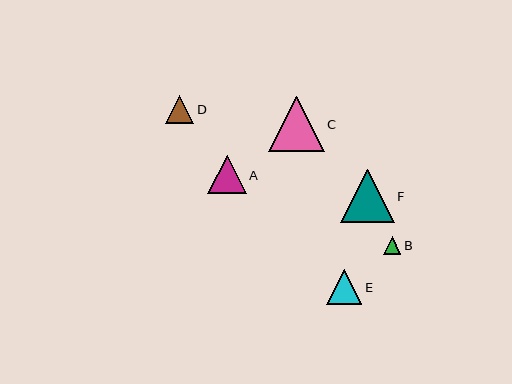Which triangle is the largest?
Triangle C is the largest with a size of approximately 55 pixels.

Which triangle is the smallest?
Triangle B is the smallest with a size of approximately 18 pixels.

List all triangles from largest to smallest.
From largest to smallest: C, F, A, E, D, B.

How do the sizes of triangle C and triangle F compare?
Triangle C and triangle F are approximately the same size.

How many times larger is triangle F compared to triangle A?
Triangle F is approximately 1.4 times the size of triangle A.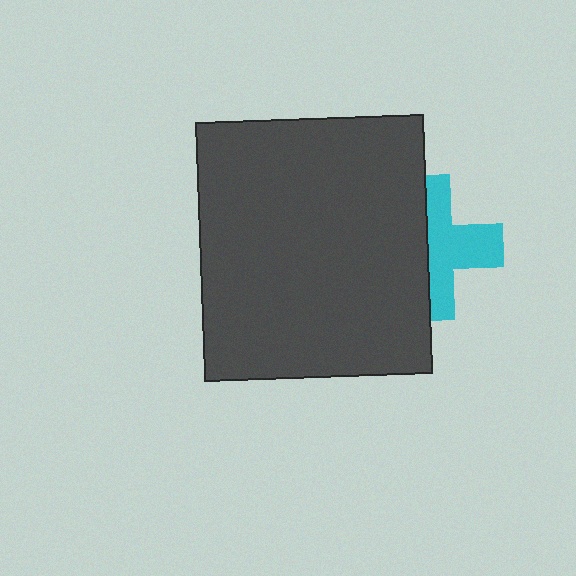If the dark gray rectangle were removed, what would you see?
You would see the complete cyan cross.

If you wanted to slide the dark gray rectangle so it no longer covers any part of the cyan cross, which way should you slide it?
Slide it left — that is the most direct way to separate the two shapes.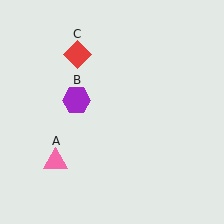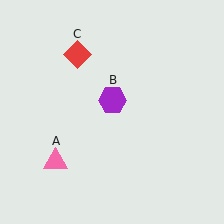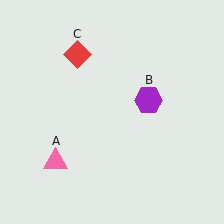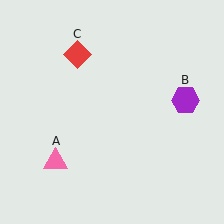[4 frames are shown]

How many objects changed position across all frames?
1 object changed position: purple hexagon (object B).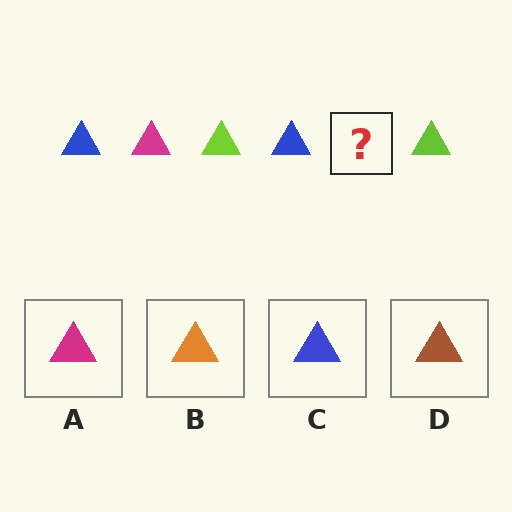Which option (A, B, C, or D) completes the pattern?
A.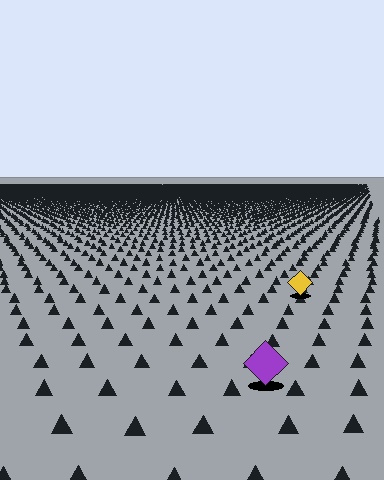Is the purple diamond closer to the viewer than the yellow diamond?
Yes. The purple diamond is closer — you can tell from the texture gradient: the ground texture is coarser near it.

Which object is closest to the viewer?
The purple diamond is closest. The texture marks near it are larger and more spread out.